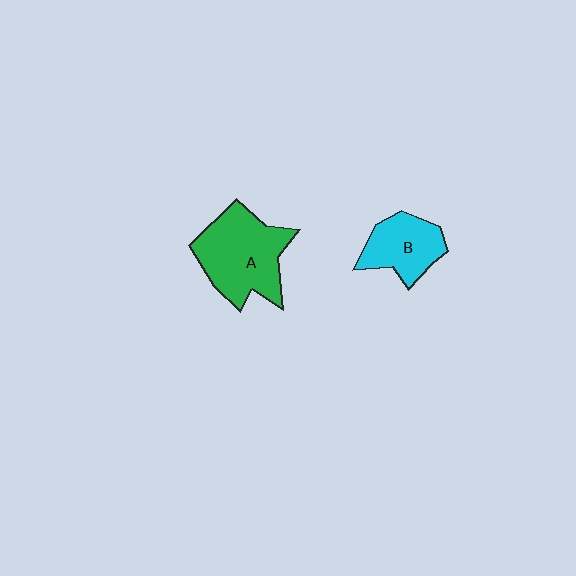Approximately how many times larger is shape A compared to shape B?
Approximately 1.6 times.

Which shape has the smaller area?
Shape B (cyan).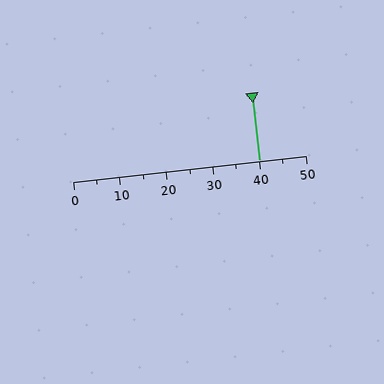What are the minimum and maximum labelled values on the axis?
The axis runs from 0 to 50.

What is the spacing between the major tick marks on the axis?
The major ticks are spaced 10 apart.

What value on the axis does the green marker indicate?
The marker indicates approximately 40.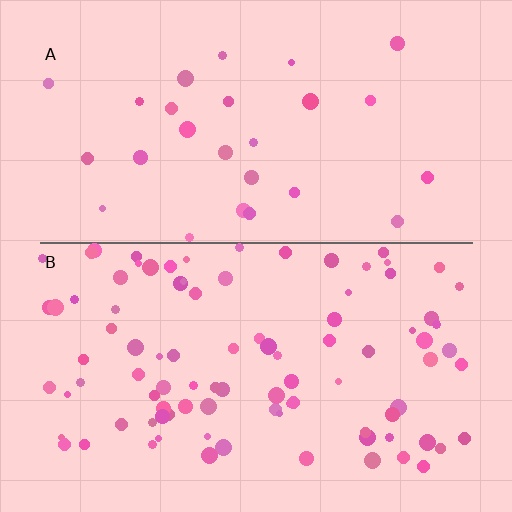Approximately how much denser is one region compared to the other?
Approximately 3.5× — region B over region A.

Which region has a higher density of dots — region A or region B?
B (the bottom).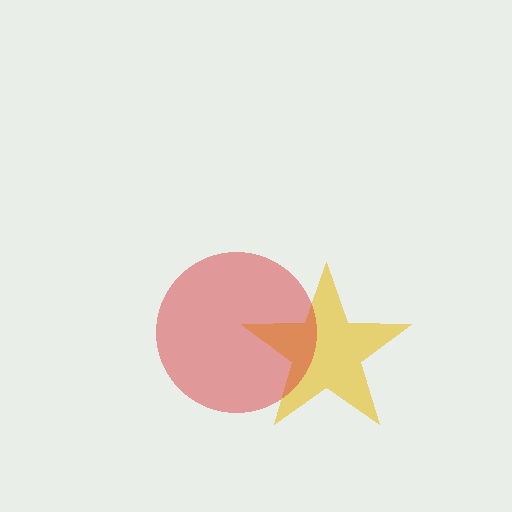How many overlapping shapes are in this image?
There are 2 overlapping shapes in the image.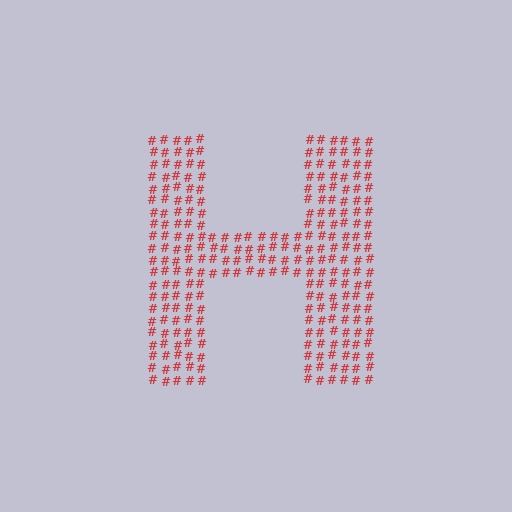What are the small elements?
The small elements are hash symbols.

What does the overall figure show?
The overall figure shows the letter H.